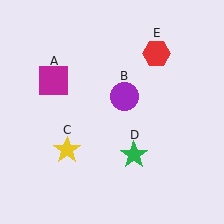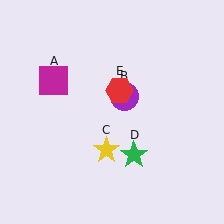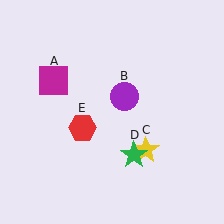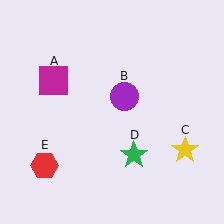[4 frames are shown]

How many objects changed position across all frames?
2 objects changed position: yellow star (object C), red hexagon (object E).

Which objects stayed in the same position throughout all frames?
Magenta square (object A) and purple circle (object B) and green star (object D) remained stationary.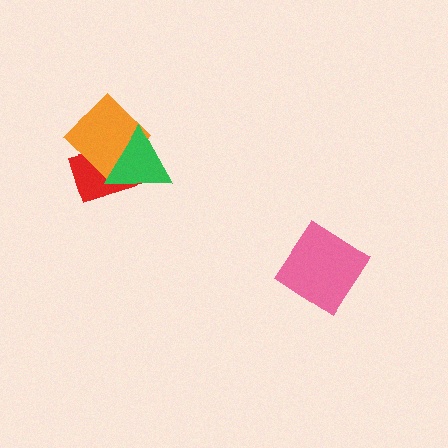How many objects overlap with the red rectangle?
2 objects overlap with the red rectangle.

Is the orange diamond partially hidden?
Yes, it is partially covered by another shape.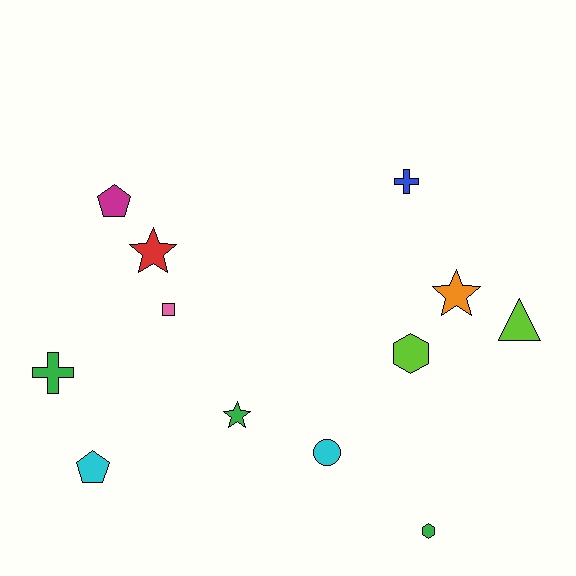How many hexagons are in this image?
There are 2 hexagons.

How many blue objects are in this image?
There is 1 blue object.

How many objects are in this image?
There are 12 objects.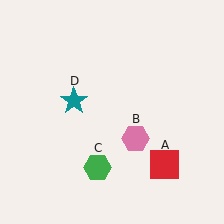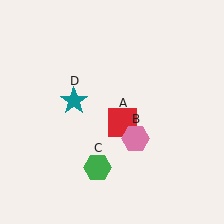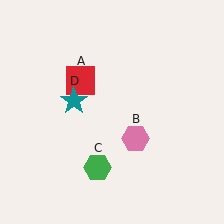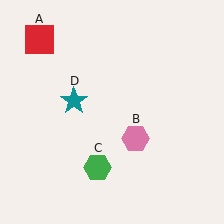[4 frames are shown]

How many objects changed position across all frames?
1 object changed position: red square (object A).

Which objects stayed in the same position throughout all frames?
Pink hexagon (object B) and green hexagon (object C) and teal star (object D) remained stationary.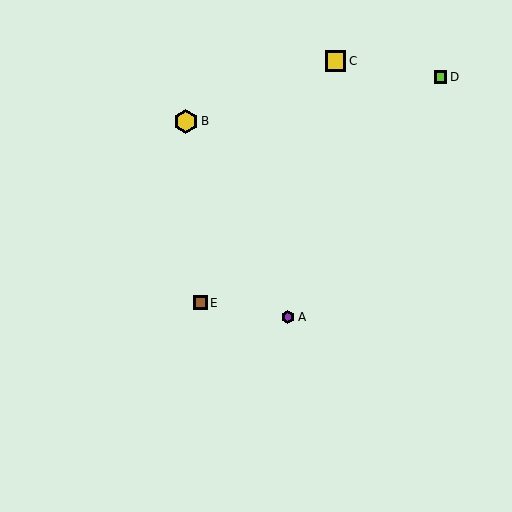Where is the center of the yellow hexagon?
The center of the yellow hexagon is at (186, 121).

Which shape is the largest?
The yellow hexagon (labeled B) is the largest.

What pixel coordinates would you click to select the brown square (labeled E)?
Click at (200, 303) to select the brown square E.